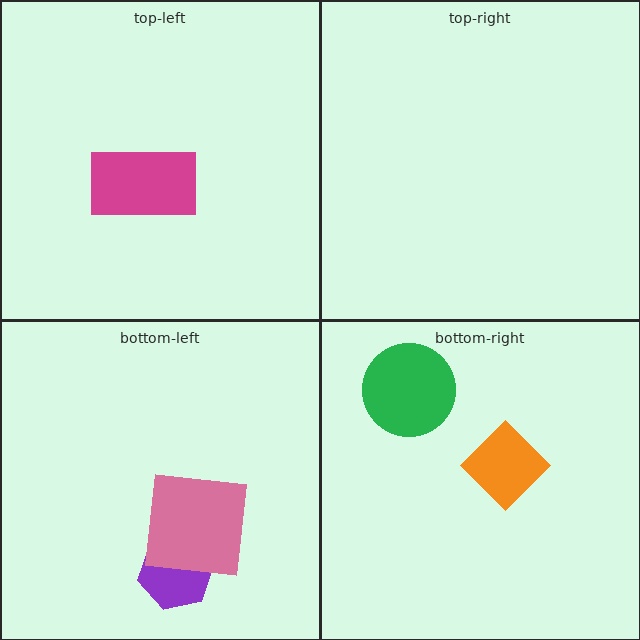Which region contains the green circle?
The bottom-right region.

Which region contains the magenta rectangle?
The top-left region.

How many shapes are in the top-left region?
1.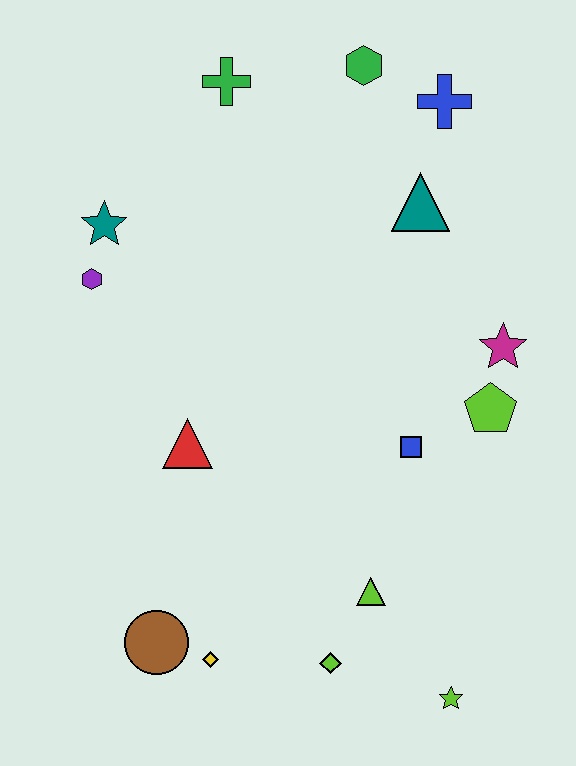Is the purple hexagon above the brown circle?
Yes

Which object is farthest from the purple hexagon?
The lime star is farthest from the purple hexagon.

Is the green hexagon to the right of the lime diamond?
Yes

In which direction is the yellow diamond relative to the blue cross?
The yellow diamond is below the blue cross.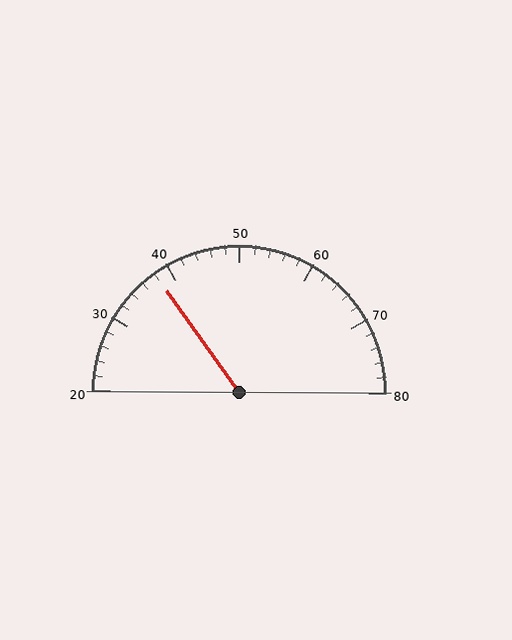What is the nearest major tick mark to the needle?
The nearest major tick mark is 40.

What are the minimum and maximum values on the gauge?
The gauge ranges from 20 to 80.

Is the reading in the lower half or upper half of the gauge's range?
The reading is in the lower half of the range (20 to 80).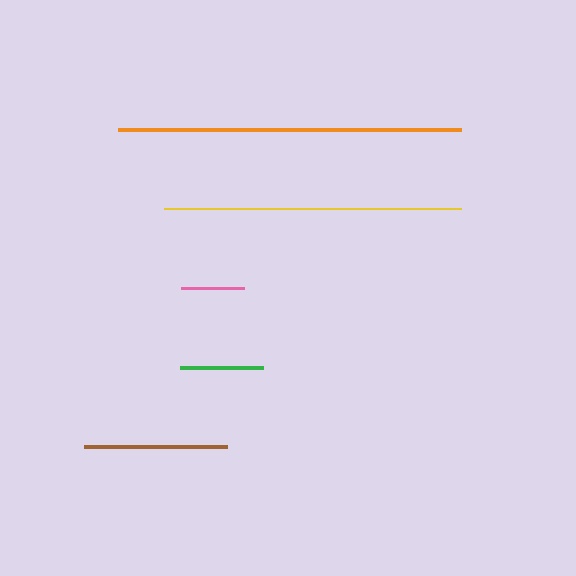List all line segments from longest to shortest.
From longest to shortest: orange, yellow, brown, green, pink.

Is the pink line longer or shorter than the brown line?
The brown line is longer than the pink line.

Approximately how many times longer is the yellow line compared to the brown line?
The yellow line is approximately 2.1 times the length of the brown line.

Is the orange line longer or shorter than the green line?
The orange line is longer than the green line.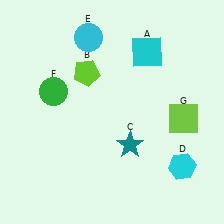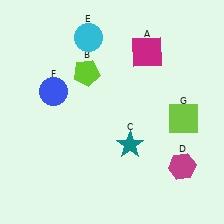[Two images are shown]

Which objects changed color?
A changed from cyan to magenta. D changed from cyan to magenta. F changed from green to blue.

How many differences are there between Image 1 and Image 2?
There are 3 differences between the two images.